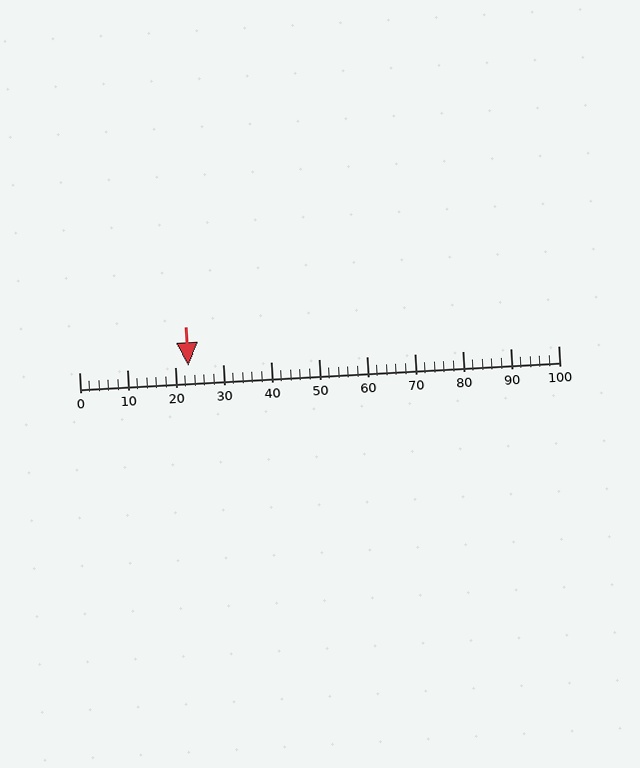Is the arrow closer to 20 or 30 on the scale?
The arrow is closer to 20.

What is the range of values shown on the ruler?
The ruler shows values from 0 to 100.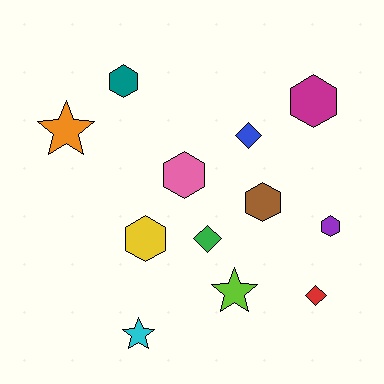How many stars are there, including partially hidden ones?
There are 3 stars.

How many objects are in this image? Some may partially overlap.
There are 12 objects.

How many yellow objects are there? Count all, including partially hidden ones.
There is 1 yellow object.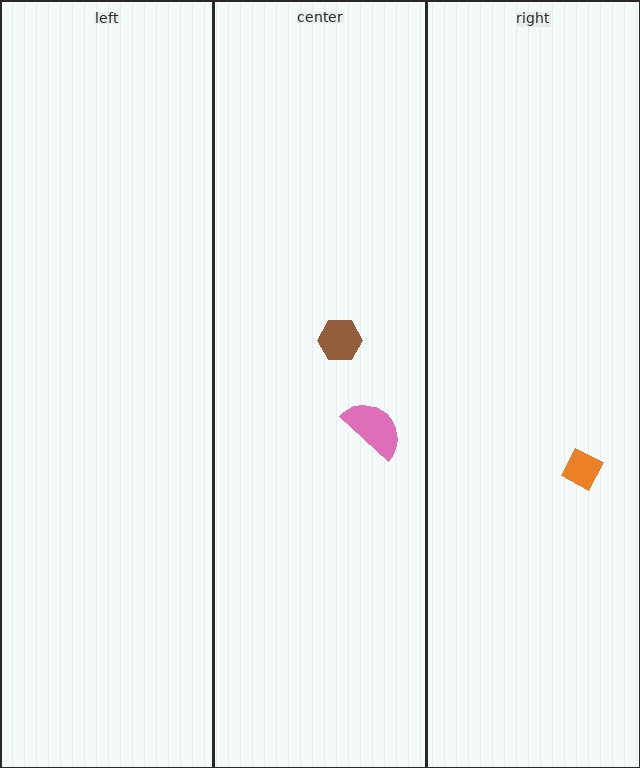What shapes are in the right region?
The orange diamond.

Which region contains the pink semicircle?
The center region.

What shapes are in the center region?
The pink semicircle, the brown hexagon.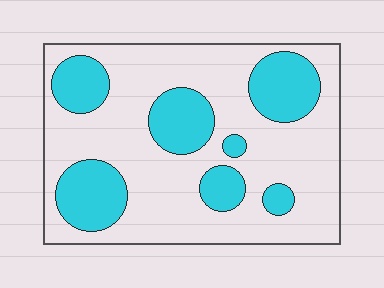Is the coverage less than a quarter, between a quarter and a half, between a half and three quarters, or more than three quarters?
Between a quarter and a half.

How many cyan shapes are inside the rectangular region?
7.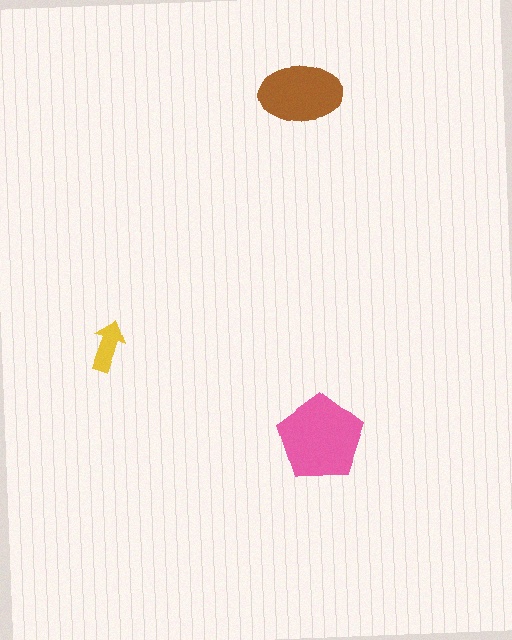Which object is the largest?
The pink pentagon.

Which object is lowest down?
The pink pentagon is bottommost.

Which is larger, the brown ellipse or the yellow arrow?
The brown ellipse.